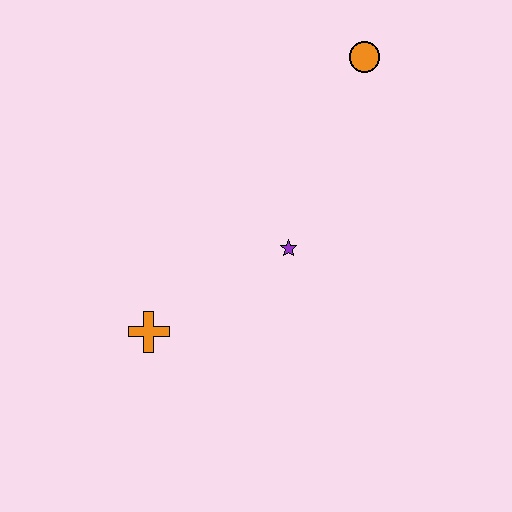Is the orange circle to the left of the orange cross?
No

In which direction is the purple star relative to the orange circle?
The purple star is below the orange circle.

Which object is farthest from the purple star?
The orange circle is farthest from the purple star.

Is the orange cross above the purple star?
No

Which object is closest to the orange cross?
The purple star is closest to the orange cross.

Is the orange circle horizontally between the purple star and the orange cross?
No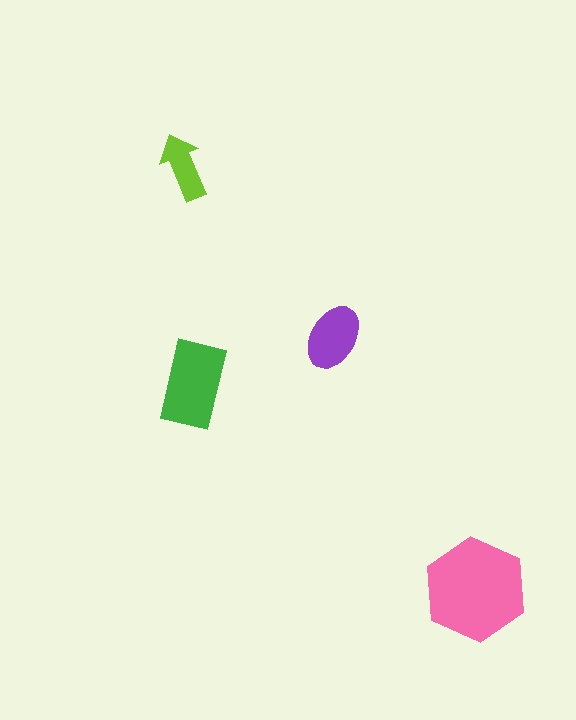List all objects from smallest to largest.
The lime arrow, the purple ellipse, the green rectangle, the pink hexagon.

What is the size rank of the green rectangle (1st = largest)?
2nd.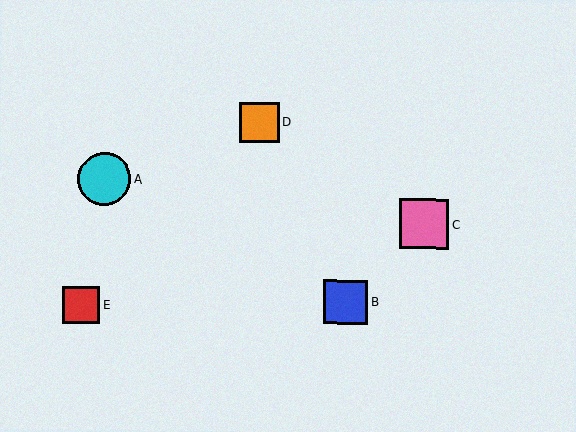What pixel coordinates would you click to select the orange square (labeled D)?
Click at (260, 122) to select the orange square D.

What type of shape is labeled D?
Shape D is an orange square.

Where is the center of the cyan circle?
The center of the cyan circle is at (104, 179).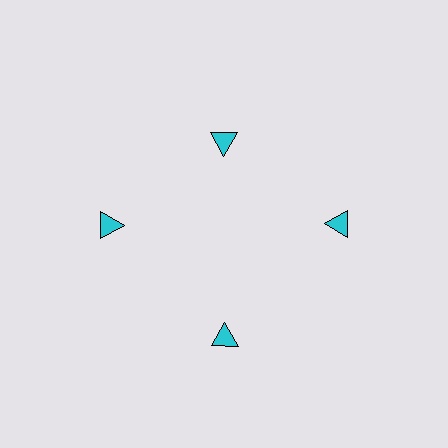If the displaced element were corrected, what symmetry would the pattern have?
It would have 4-fold rotational symmetry — the pattern would map onto itself every 90 degrees.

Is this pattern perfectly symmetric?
No. The 4 cyan triangles are arranged in a ring, but one element near the 12 o'clock position is pulled inward toward the center, breaking the 4-fold rotational symmetry.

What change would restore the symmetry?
The symmetry would be restored by moving it outward, back onto the ring so that all 4 triangles sit at equal angles and equal distance from the center.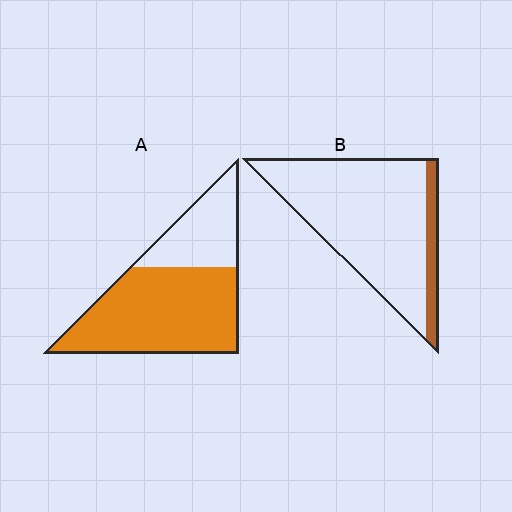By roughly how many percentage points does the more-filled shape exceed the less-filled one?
By roughly 55 percentage points (A over B).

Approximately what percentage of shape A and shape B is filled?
A is approximately 70% and B is approximately 15%.